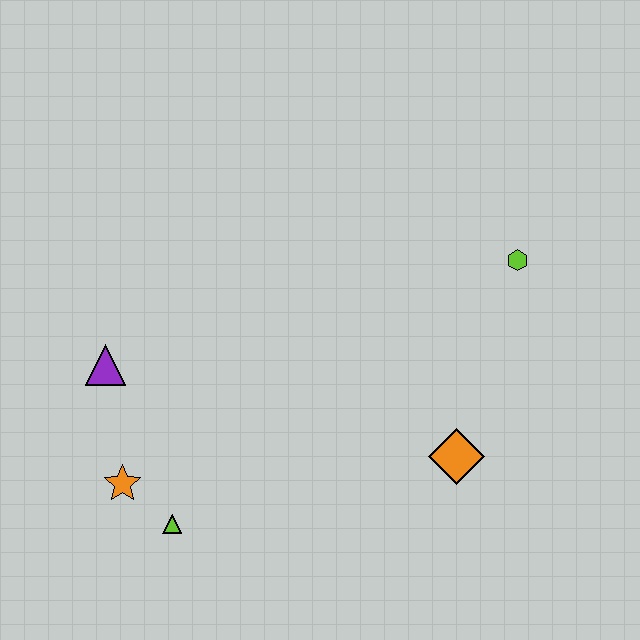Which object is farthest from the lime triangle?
The lime hexagon is farthest from the lime triangle.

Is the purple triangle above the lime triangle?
Yes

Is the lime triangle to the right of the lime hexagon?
No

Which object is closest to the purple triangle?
The orange star is closest to the purple triangle.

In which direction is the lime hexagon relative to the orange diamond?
The lime hexagon is above the orange diamond.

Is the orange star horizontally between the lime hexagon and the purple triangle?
Yes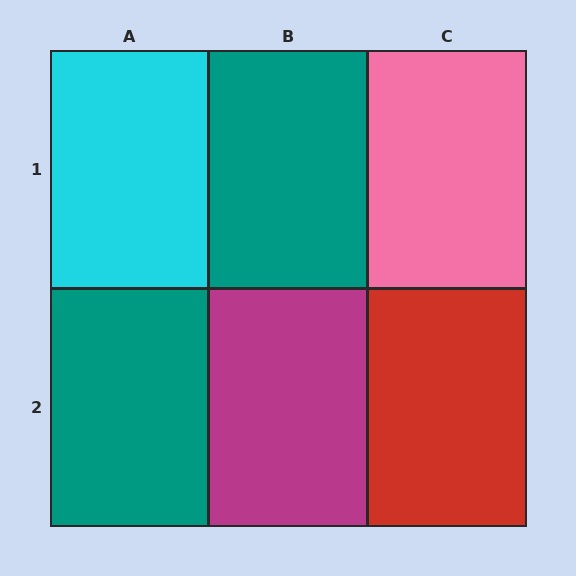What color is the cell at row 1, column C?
Pink.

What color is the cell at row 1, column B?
Teal.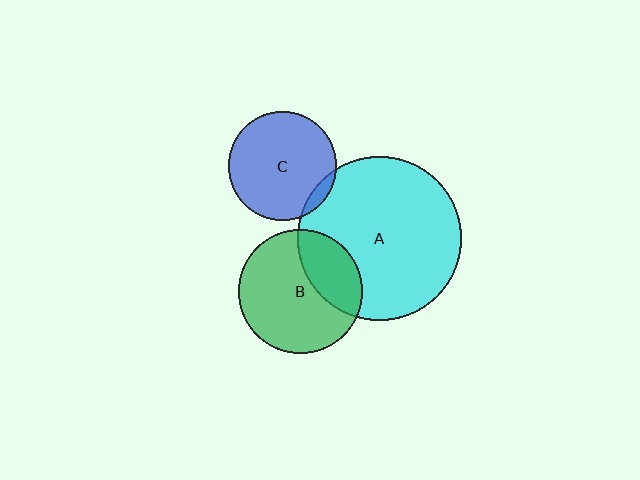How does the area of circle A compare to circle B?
Approximately 1.7 times.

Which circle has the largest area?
Circle A (cyan).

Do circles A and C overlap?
Yes.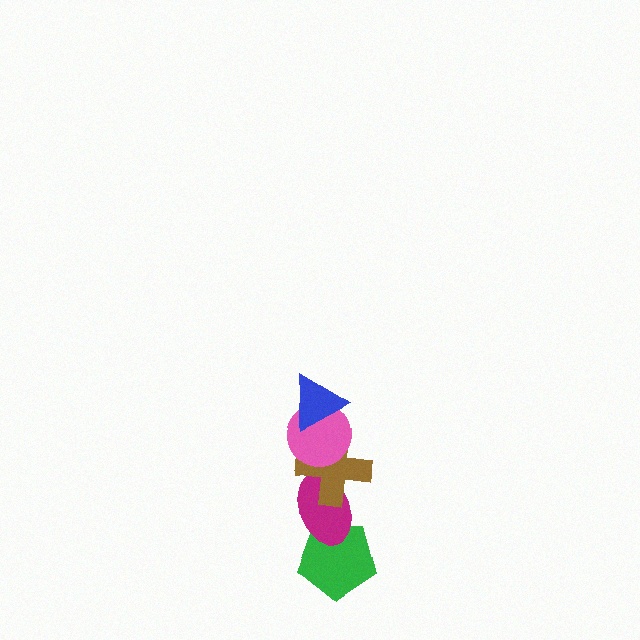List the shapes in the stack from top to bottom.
From top to bottom: the blue triangle, the pink circle, the brown cross, the magenta ellipse, the green pentagon.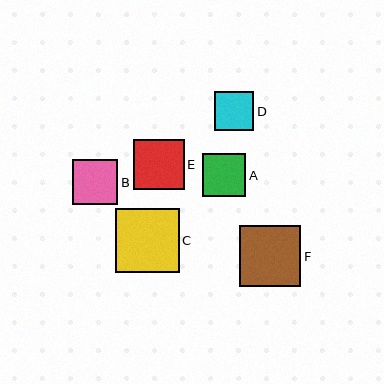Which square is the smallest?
Square D is the smallest with a size of approximately 39 pixels.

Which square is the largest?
Square C is the largest with a size of approximately 64 pixels.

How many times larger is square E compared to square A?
Square E is approximately 1.2 times the size of square A.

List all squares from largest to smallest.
From largest to smallest: C, F, E, B, A, D.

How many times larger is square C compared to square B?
Square C is approximately 1.4 times the size of square B.